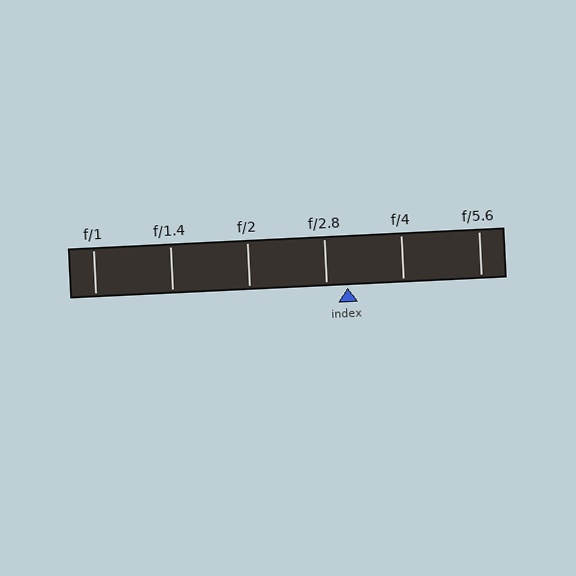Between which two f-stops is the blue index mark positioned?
The index mark is between f/2.8 and f/4.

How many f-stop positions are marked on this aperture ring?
There are 6 f-stop positions marked.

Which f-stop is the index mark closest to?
The index mark is closest to f/2.8.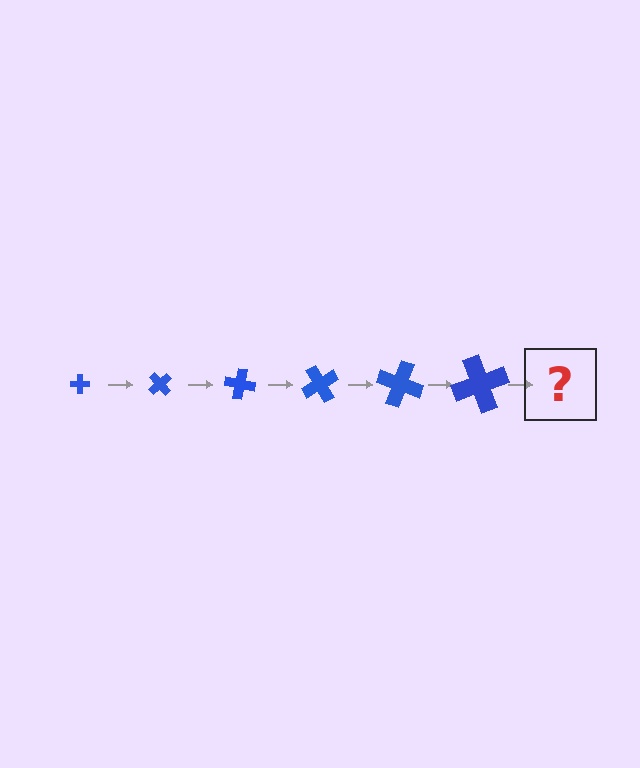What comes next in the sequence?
The next element should be a cross, larger than the previous one and rotated 300 degrees from the start.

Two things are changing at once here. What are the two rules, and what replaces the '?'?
The two rules are that the cross grows larger each step and it rotates 50 degrees each step. The '?' should be a cross, larger than the previous one and rotated 300 degrees from the start.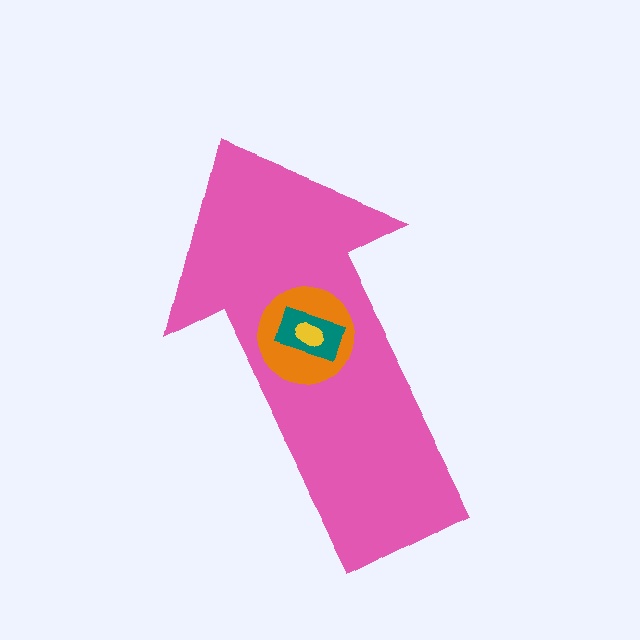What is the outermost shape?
The pink arrow.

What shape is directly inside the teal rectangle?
The yellow ellipse.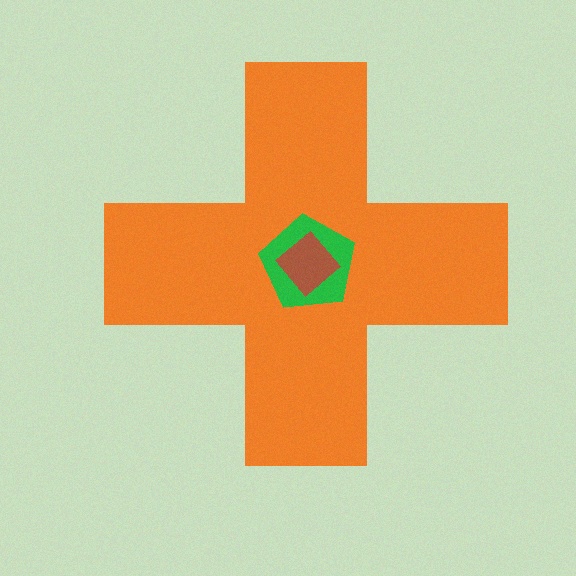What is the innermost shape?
The brown diamond.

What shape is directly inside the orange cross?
The green pentagon.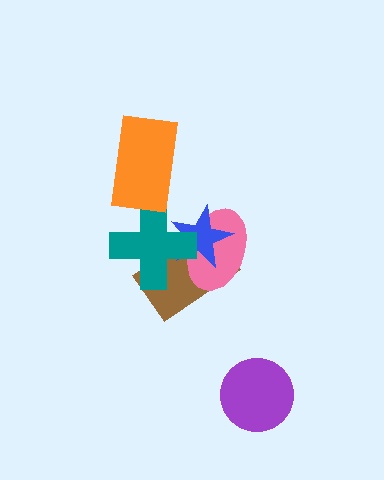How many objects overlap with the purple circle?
0 objects overlap with the purple circle.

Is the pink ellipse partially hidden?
Yes, it is partially covered by another shape.